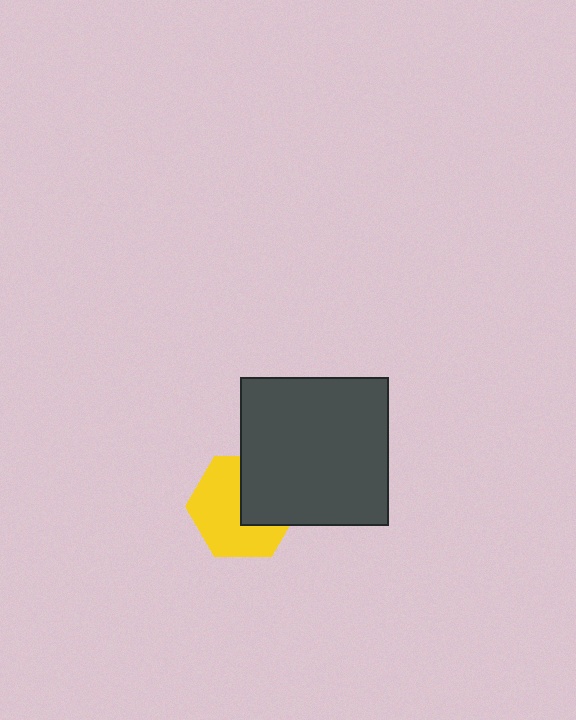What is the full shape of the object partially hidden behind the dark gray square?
The partially hidden object is a yellow hexagon.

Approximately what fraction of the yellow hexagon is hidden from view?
Roughly 39% of the yellow hexagon is hidden behind the dark gray square.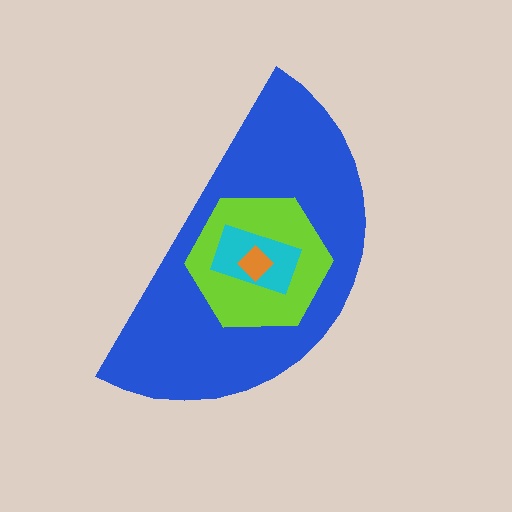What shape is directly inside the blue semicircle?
The lime hexagon.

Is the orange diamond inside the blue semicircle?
Yes.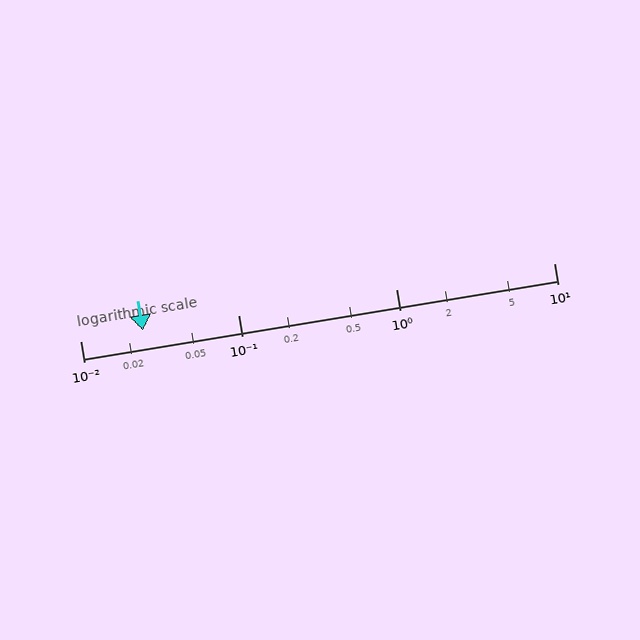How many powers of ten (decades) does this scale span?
The scale spans 3 decades, from 0.01 to 10.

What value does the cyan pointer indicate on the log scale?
The pointer indicates approximately 0.025.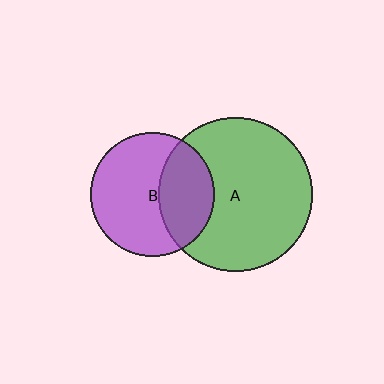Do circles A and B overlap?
Yes.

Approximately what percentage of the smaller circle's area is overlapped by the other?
Approximately 35%.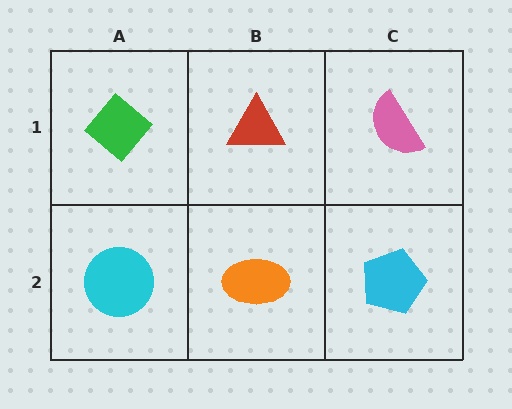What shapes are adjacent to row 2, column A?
A green diamond (row 1, column A), an orange ellipse (row 2, column B).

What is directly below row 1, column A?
A cyan circle.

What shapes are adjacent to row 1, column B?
An orange ellipse (row 2, column B), a green diamond (row 1, column A), a pink semicircle (row 1, column C).